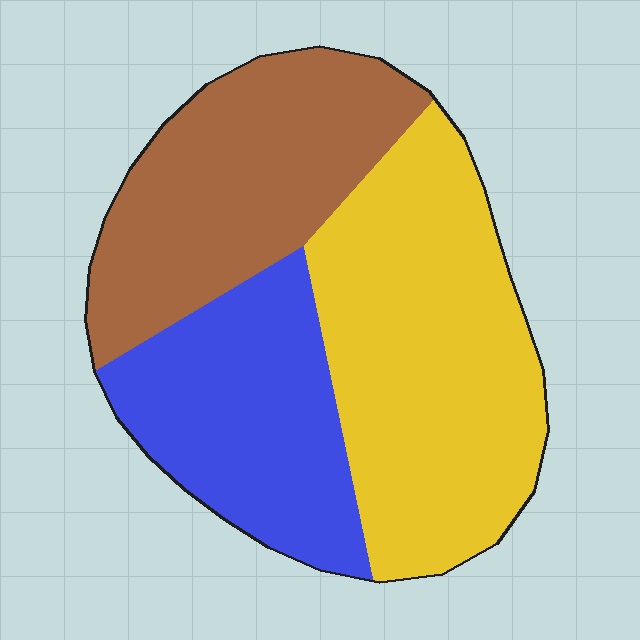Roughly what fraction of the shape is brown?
Brown covers about 30% of the shape.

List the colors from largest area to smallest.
From largest to smallest: yellow, brown, blue.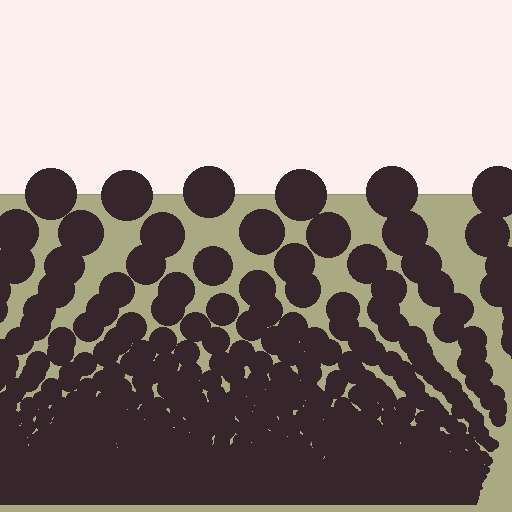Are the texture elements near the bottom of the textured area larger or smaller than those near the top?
Smaller. The gradient is inverted — elements near the bottom are smaller and denser.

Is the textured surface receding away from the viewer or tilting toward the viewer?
The surface appears to tilt toward the viewer. Texture elements get larger and sparser toward the top.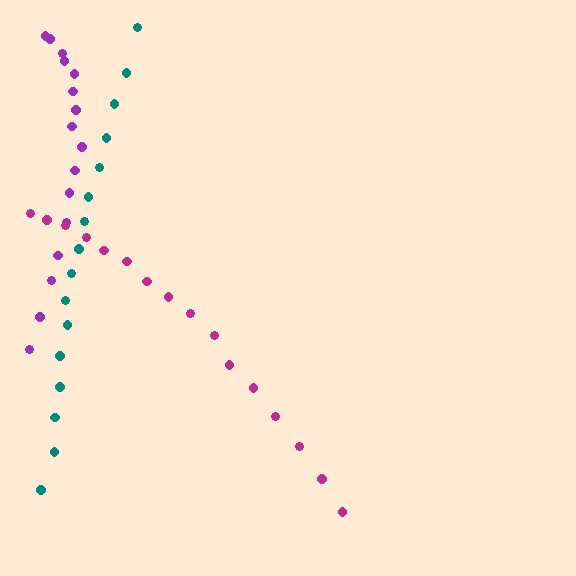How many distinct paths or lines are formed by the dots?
There are 3 distinct paths.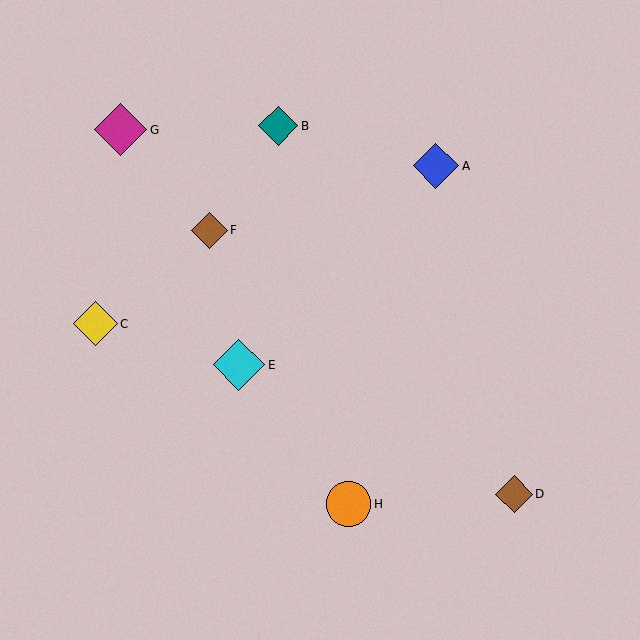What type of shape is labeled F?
Shape F is a brown diamond.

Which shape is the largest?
The magenta diamond (labeled G) is the largest.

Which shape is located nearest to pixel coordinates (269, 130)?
The teal diamond (labeled B) at (278, 126) is nearest to that location.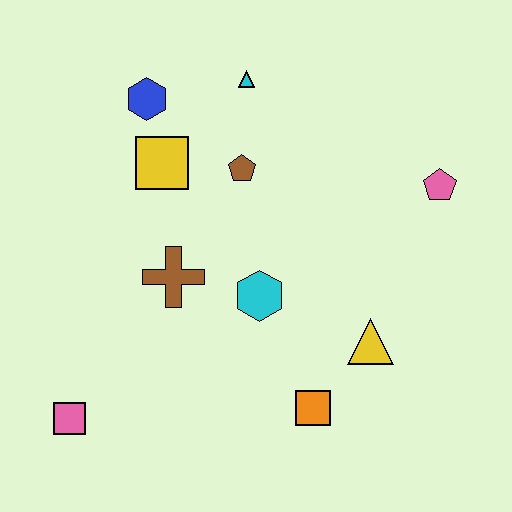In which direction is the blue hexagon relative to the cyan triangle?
The blue hexagon is to the left of the cyan triangle.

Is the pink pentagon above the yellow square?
No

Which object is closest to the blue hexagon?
The yellow square is closest to the blue hexagon.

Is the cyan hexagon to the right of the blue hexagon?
Yes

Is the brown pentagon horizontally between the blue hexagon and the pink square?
No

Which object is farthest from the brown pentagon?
The pink square is farthest from the brown pentagon.